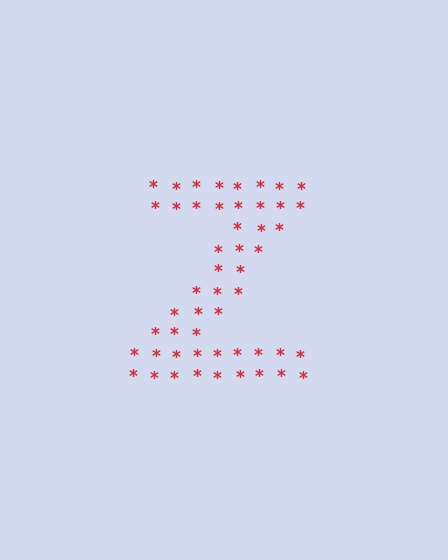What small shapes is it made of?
It is made of small asterisks.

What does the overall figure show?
The overall figure shows the letter Z.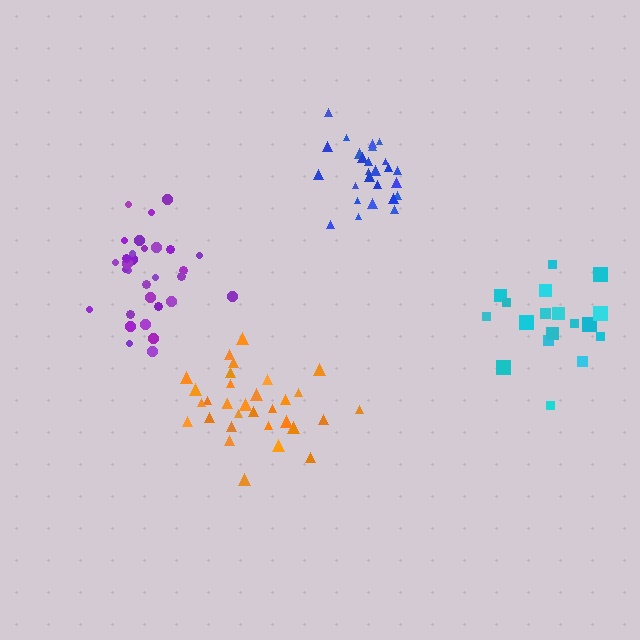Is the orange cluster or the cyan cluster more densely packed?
Orange.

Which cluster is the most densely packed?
Orange.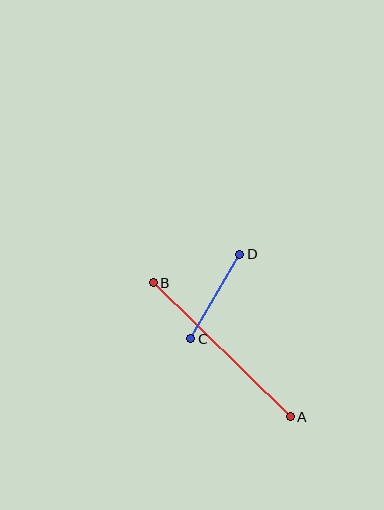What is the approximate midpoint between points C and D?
The midpoint is at approximately (215, 296) pixels.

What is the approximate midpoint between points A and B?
The midpoint is at approximately (222, 350) pixels.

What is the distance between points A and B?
The distance is approximately 192 pixels.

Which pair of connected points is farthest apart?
Points A and B are farthest apart.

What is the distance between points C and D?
The distance is approximately 98 pixels.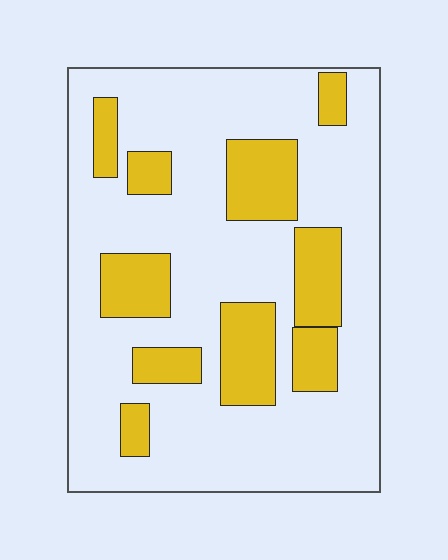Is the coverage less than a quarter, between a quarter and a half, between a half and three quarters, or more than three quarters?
Between a quarter and a half.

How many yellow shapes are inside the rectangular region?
10.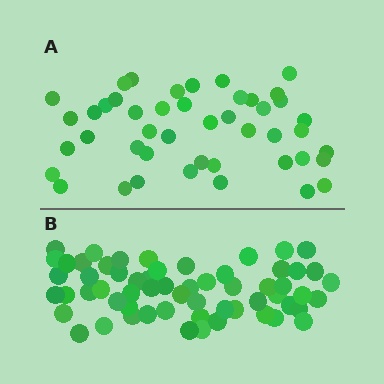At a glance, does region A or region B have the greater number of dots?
Region B (the bottom region) has more dots.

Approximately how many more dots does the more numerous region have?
Region B has approximately 15 more dots than region A.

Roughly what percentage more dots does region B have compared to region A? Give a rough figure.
About 35% more.